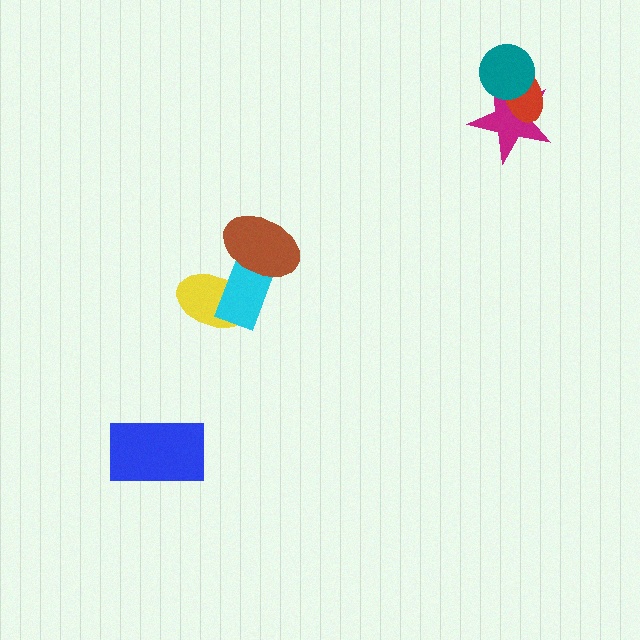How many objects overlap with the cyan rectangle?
2 objects overlap with the cyan rectangle.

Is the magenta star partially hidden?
Yes, it is partially covered by another shape.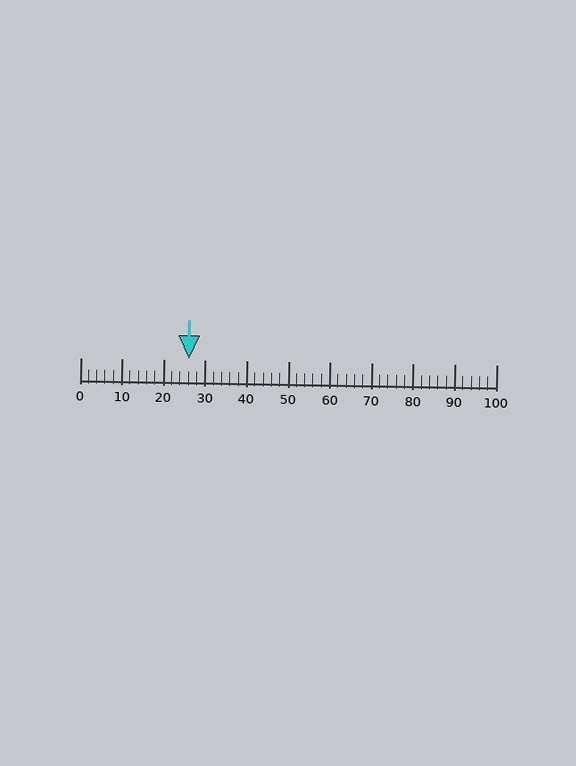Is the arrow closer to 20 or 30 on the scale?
The arrow is closer to 30.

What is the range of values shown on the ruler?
The ruler shows values from 0 to 100.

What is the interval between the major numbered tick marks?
The major tick marks are spaced 10 units apart.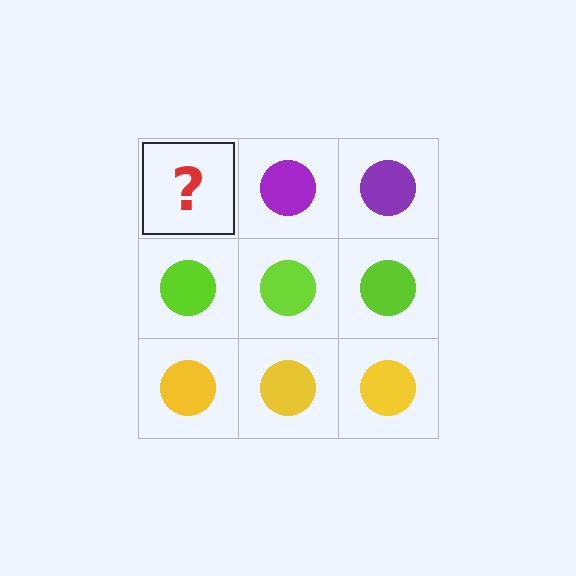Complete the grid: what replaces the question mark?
The question mark should be replaced with a purple circle.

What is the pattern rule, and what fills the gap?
The rule is that each row has a consistent color. The gap should be filled with a purple circle.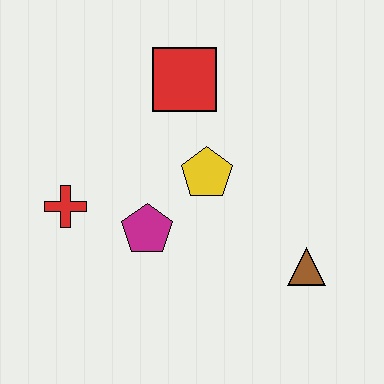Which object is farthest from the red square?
The brown triangle is farthest from the red square.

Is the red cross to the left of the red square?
Yes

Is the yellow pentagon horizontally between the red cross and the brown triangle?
Yes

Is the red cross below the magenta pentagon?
No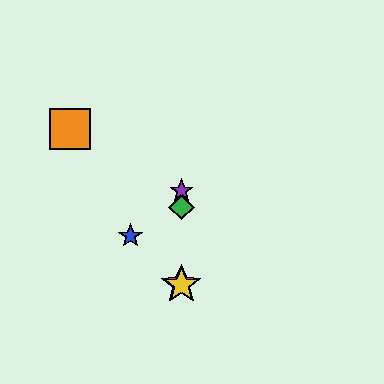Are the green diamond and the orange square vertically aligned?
No, the green diamond is at x≈181 and the orange square is at x≈70.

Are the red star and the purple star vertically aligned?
Yes, both are at x≈181.